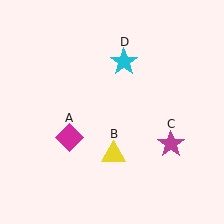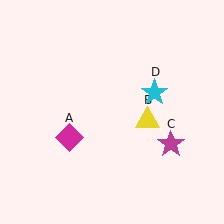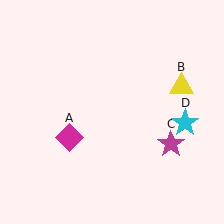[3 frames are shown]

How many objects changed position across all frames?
2 objects changed position: yellow triangle (object B), cyan star (object D).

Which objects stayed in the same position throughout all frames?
Magenta diamond (object A) and magenta star (object C) remained stationary.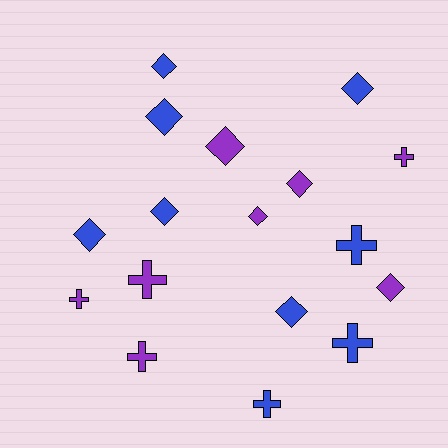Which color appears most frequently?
Blue, with 9 objects.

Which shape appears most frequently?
Diamond, with 10 objects.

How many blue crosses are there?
There are 3 blue crosses.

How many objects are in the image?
There are 17 objects.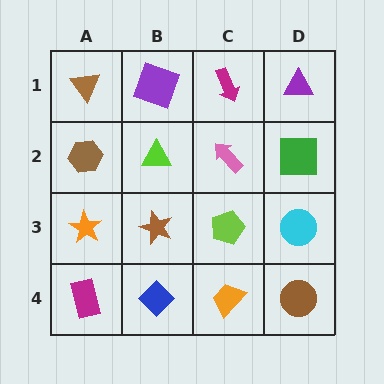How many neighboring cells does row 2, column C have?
4.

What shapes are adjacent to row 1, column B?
A lime triangle (row 2, column B), a brown triangle (row 1, column A), a magenta arrow (row 1, column C).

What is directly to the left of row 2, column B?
A brown hexagon.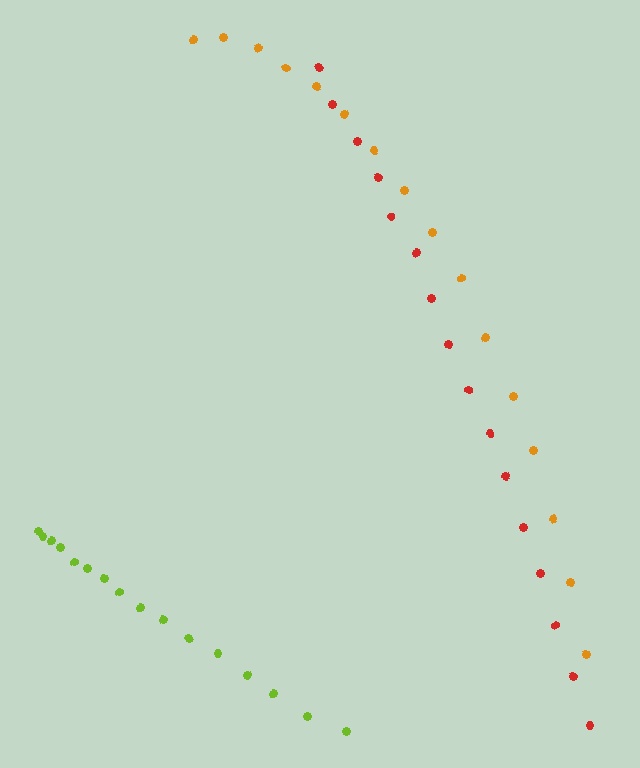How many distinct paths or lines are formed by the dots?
There are 3 distinct paths.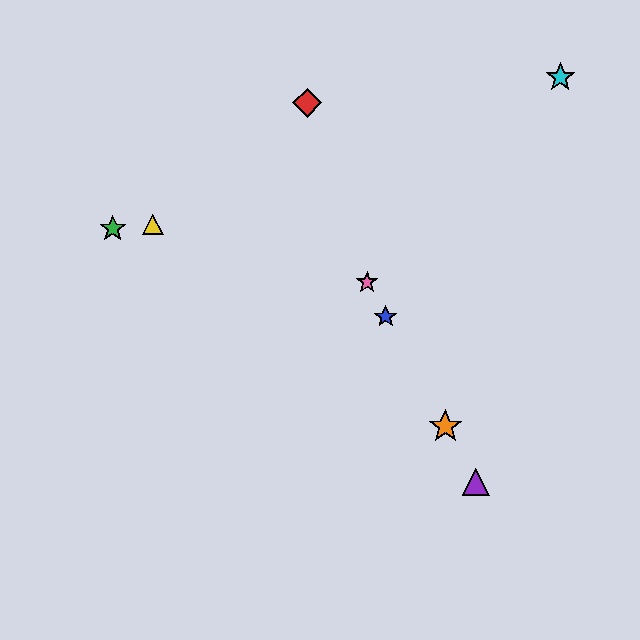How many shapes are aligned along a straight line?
4 shapes (the blue star, the purple triangle, the orange star, the pink star) are aligned along a straight line.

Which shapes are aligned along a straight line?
The blue star, the purple triangle, the orange star, the pink star are aligned along a straight line.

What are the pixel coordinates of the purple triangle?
The purple triangle is at (476, 482).